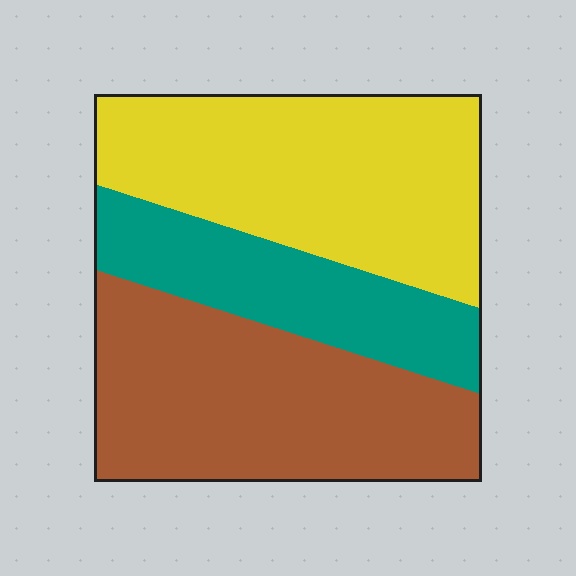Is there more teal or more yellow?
Yellow.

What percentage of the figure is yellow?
Yellow covers 39% of the figure.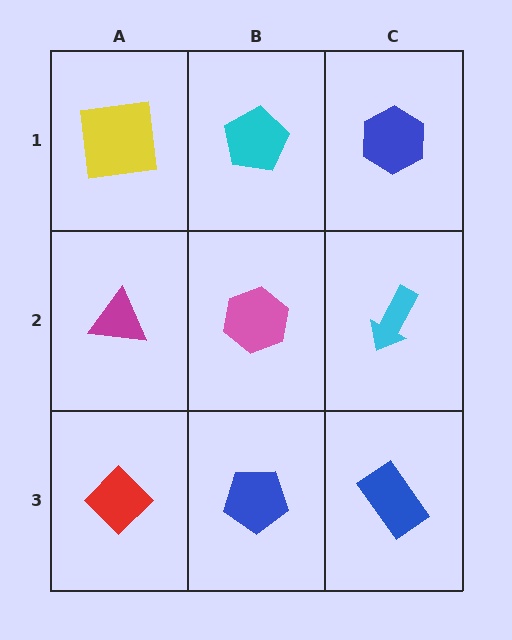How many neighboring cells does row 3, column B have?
3.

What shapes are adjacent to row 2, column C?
A blue hexagon (row 1, column C), a blue rectangle (row 3, column C), a pink hexagon (row 2, column B).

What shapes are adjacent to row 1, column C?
A cyan arrow (row 2, column C), a cyan pentagon (row 1, column B).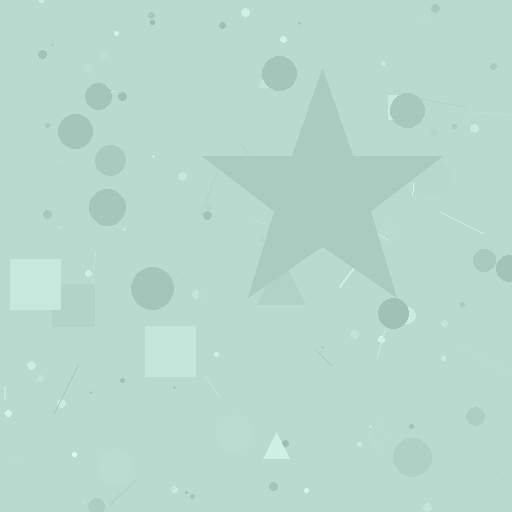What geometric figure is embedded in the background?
A star is embedded in the background.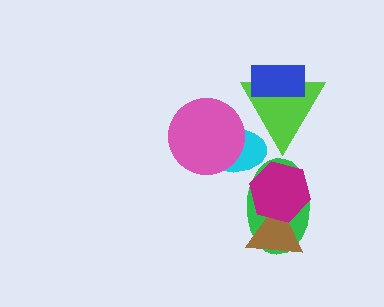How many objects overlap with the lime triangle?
2 objects overlap with the lime triangle.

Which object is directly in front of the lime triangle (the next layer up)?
The blue rectangle is directly in front of the lime triangle.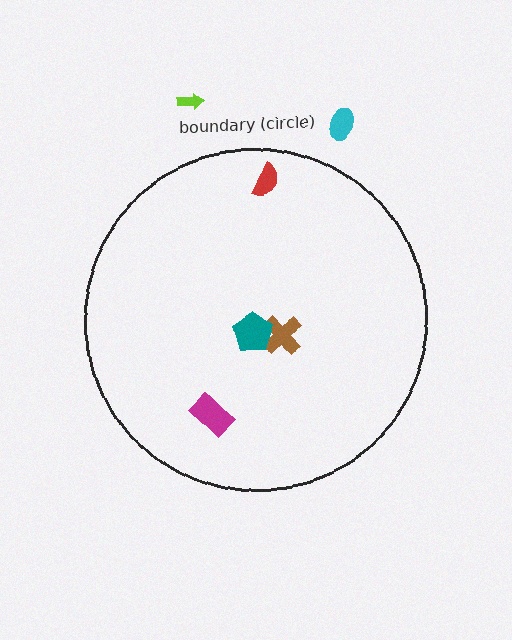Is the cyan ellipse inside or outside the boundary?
Outside.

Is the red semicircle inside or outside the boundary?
Inside.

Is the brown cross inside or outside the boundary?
Inside.